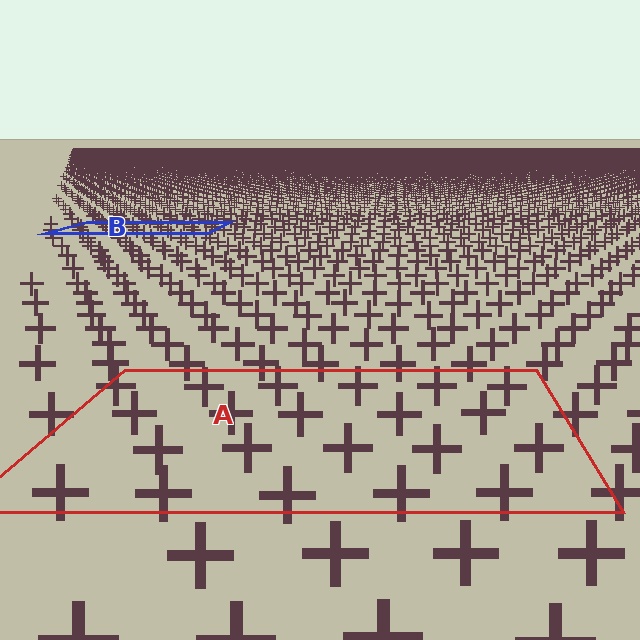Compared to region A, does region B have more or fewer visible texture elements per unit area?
Region B has more texture elements per unit area — they are packed more densely because it is farther away.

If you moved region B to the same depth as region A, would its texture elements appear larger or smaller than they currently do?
They would appear larger. At a closer depth, the same texture elements are projected at a bigger on-screen size.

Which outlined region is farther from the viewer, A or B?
Region B is farther from the viewer — the texture elements inside it appear smaller and more densely packed.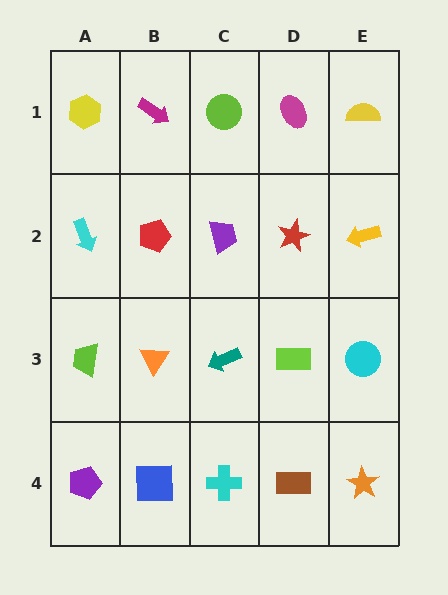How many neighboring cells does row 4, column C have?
3.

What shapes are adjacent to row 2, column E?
A yellow semicircle (row 1, column E), a cyan circle (row 3, column E), a red star (row 2, column D).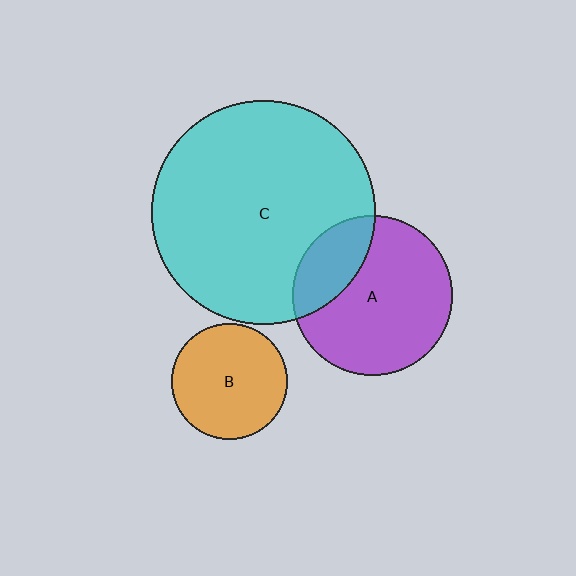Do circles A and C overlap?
Yes.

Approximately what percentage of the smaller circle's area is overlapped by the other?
Approximately 25%.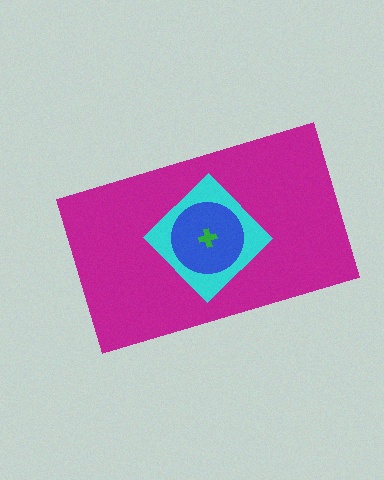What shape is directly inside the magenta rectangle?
The cyan diamond.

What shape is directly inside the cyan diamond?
The blue circle.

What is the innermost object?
The green cross.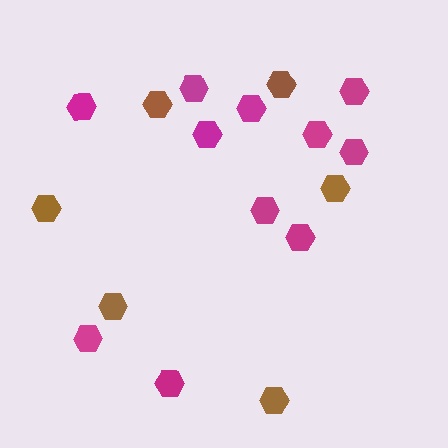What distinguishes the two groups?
There are 2 groups: one group of brown hexagons (6) and one group of magenta hexagons (11).